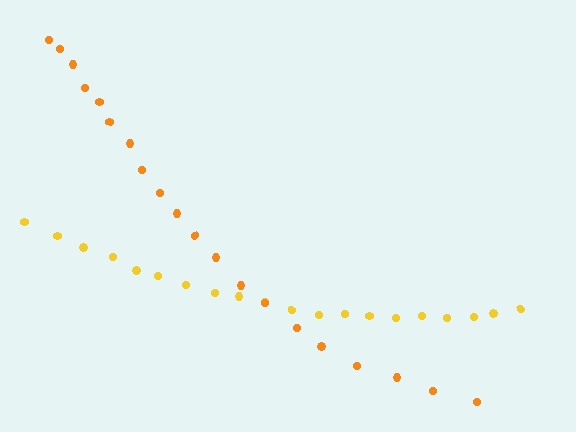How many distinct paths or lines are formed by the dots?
There are 2 distinct paths.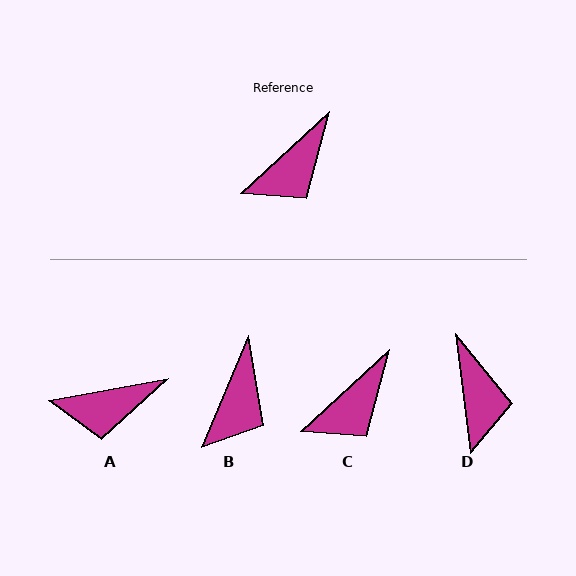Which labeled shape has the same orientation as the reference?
C.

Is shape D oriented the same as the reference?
No, it is off by about 54 degrees.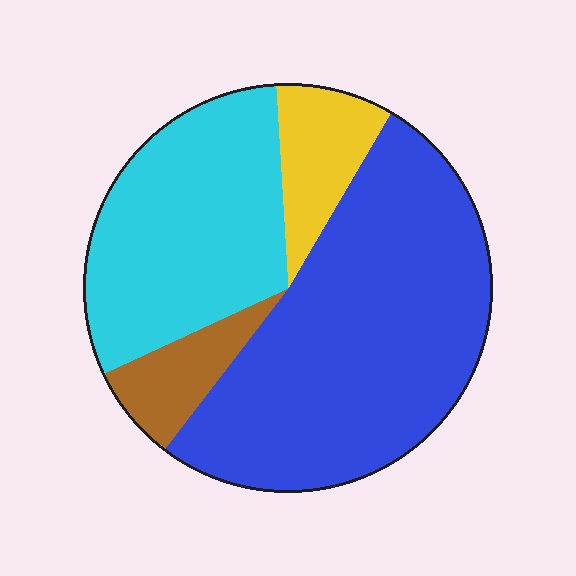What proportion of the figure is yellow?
Yellow covers around 10% of the figure.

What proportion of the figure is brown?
Brown takes up about one tenth (1/10) of the figure.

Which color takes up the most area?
Blue, at roughly 50%.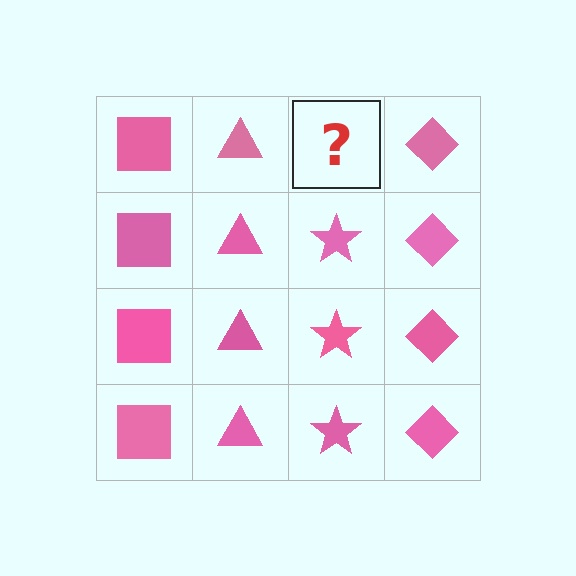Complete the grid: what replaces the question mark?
The question mark should be replaced with a pink star.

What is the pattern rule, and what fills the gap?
The rule is that each column has a consistent shape. The gap should be filled with a pink star.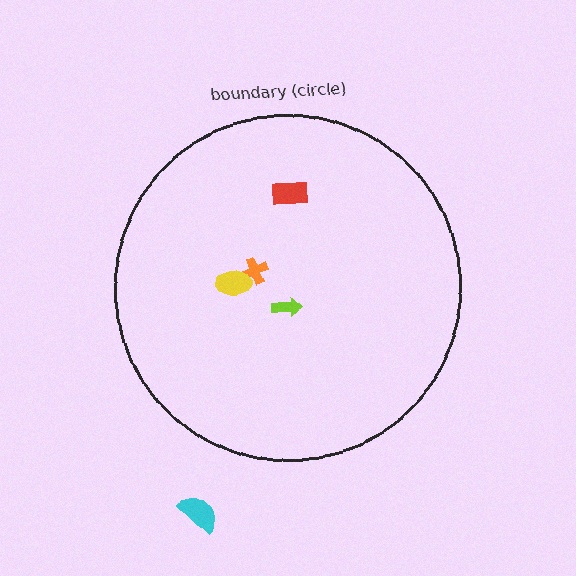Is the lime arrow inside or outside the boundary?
Inside.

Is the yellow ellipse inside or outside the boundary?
Inside.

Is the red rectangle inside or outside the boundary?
Inside.